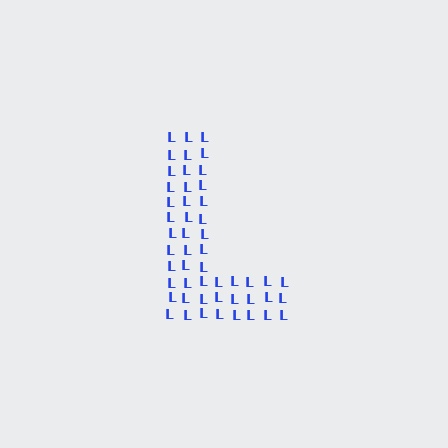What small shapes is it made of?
It is made of small letter L's.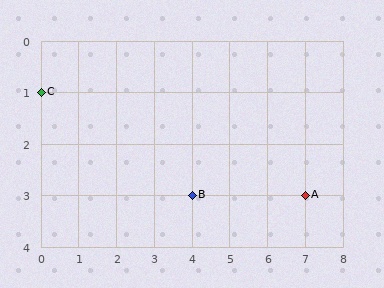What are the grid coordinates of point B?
Point B is at grid coordinates (4, 3).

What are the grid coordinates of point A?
Point A is at grid coordinates (7, 3).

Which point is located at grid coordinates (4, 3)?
Point B is at (4, 3).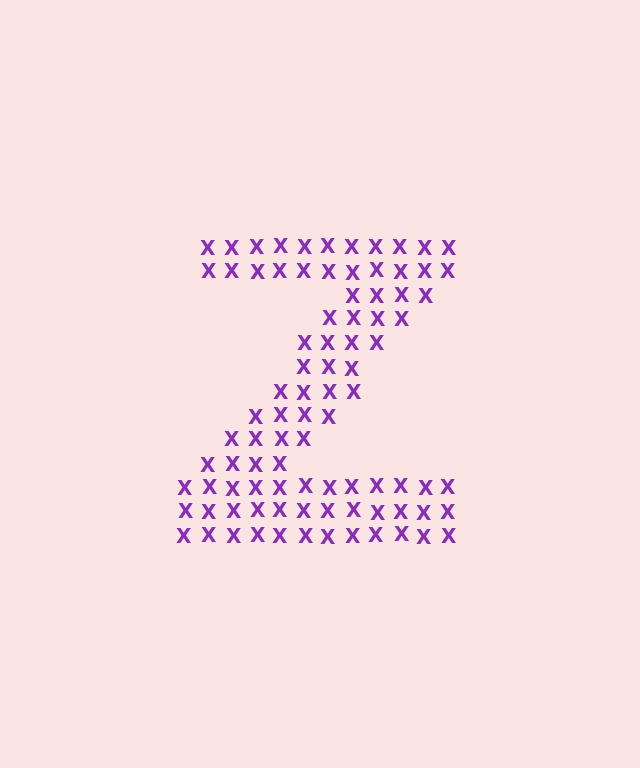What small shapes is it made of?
It is made of small letter X's.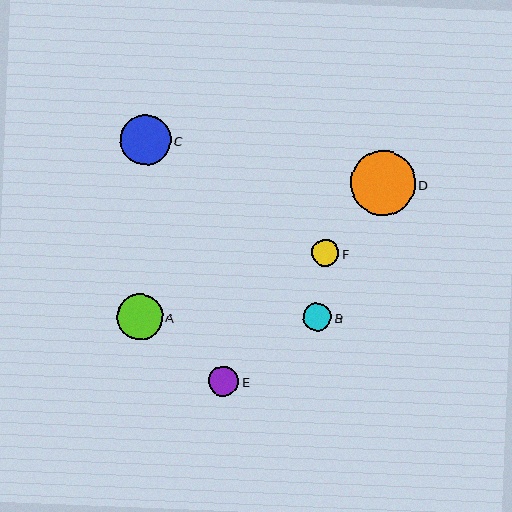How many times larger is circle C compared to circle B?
Circle C is approximately 1.8 times the size of circle B.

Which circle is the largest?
Circle D is the largest with a size of approximately 65 pixels.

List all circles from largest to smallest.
From largest to smallest: D, C, A, E, B, F.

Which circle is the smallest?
Circle F is the smallest with a size of approximately 28 pixels.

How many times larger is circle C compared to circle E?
Circle C is approximately 1.7 times the size of circle E.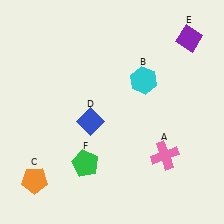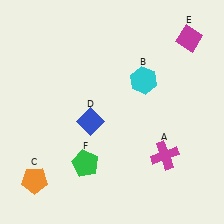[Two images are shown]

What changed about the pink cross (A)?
In Image 1, A is pink. In Image 2, it changed to magenta.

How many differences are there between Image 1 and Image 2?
There are 2 differences between the two images.